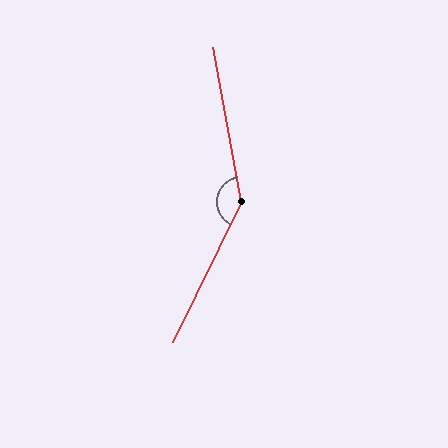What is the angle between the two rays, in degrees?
Approximately 143 degrees.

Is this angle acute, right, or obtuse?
It is obtuse.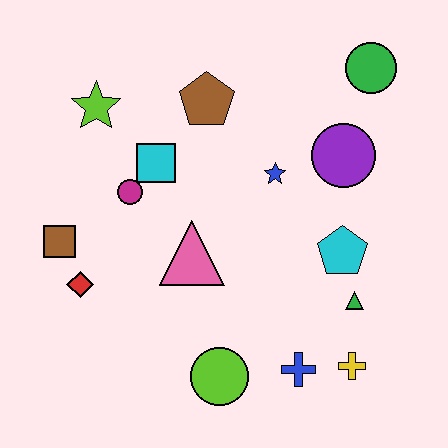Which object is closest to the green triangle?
The cyan pentagon is closest to the green triangle.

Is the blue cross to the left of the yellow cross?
Yes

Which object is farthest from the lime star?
The yellow cross is farthest from the lime star.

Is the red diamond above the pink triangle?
No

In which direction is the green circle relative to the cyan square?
The green circle is to the right of the cyan square.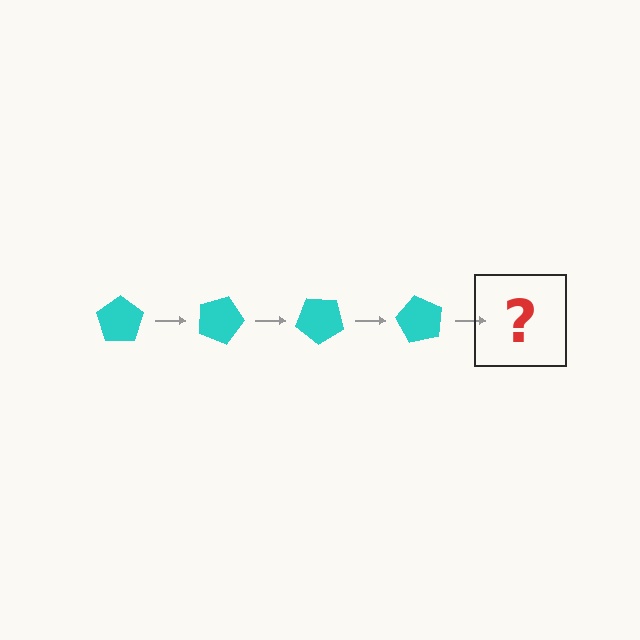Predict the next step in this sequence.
The next step is a cyan pentagon rotated 80 degrees.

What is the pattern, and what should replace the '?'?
The pattern is that the pentagon rotates 20 degrees each step. The '?' should be a cyan pentagon rotated 80 degrees.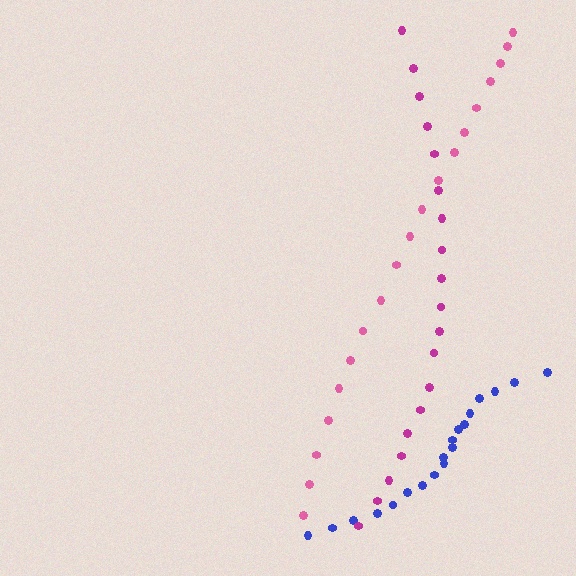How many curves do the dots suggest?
There are 3 distinct paths.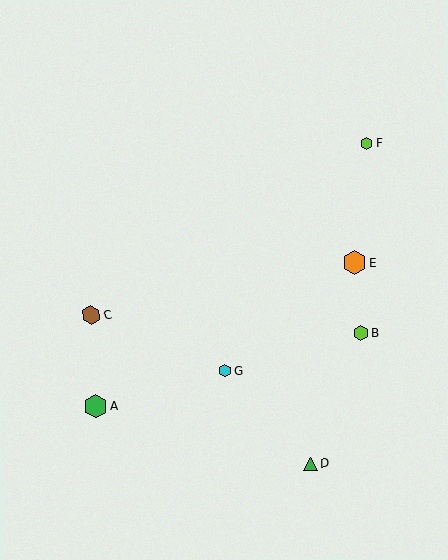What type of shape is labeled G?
Shape G is a cyan hexagon.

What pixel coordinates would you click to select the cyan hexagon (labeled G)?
Click at (225, 371) to select the cyan hexagon G.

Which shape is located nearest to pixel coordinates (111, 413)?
The green hexagon (labeled A) at (96, 406) is nearest to that location.